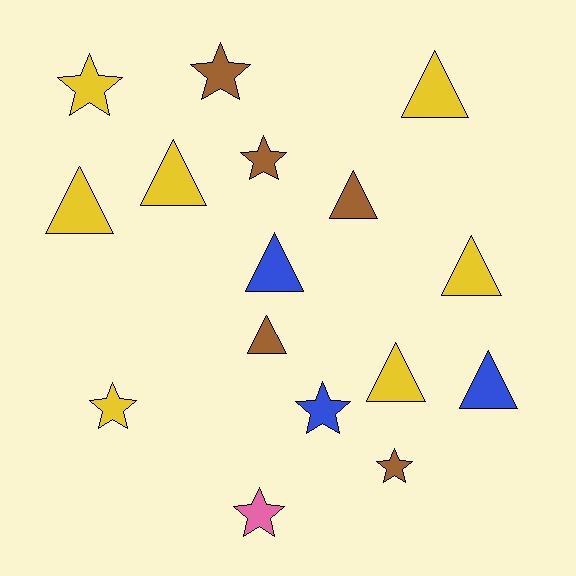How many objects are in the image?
There are 16 objects.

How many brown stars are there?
There are 3 brown stars.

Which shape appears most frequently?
Triangle, with 9 objects.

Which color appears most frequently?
Yellow, with 7 objects.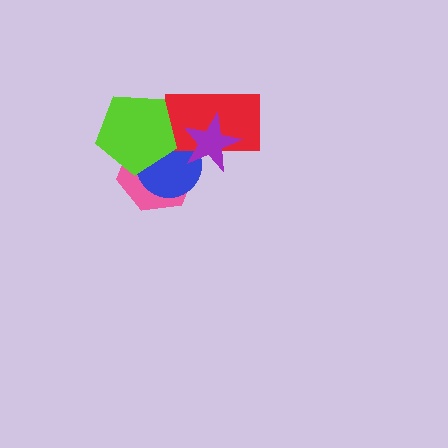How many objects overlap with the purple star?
3 objects overlap with the purple star.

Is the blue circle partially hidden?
Yes, it is partially covered by another shape.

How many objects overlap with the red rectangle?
4 objects overlap with the red rectangle.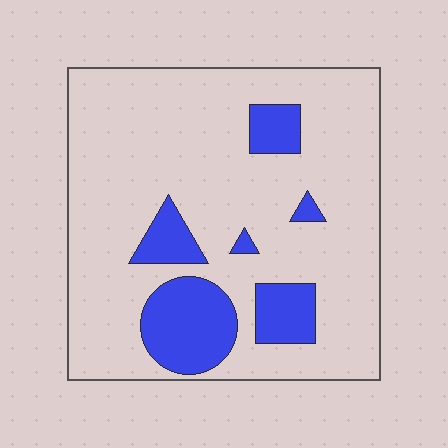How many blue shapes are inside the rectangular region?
6.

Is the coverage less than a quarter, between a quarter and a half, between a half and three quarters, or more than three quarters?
Less than a quarter.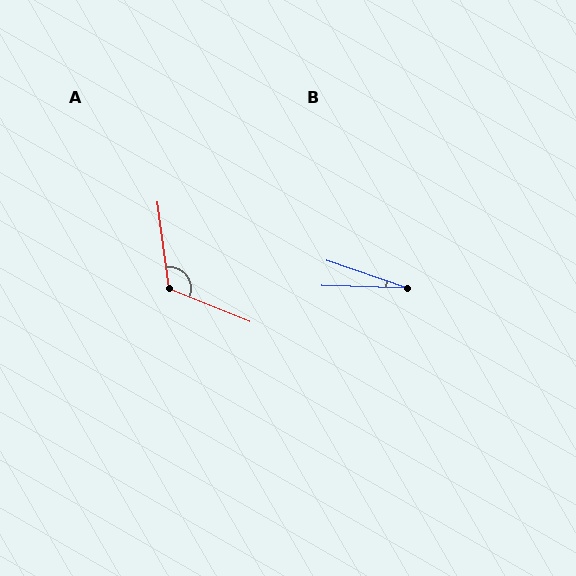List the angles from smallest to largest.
B (17°), A (119°).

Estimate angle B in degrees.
Approximately 17 degrees.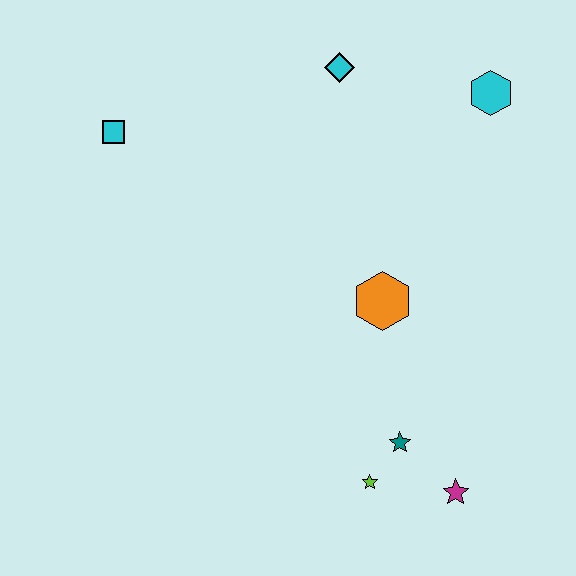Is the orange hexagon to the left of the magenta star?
Yes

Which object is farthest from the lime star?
The cyan square is farthest from the lime star.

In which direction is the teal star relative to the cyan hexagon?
The teal star is below the cyan hexagon.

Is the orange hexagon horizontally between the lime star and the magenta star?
Yes